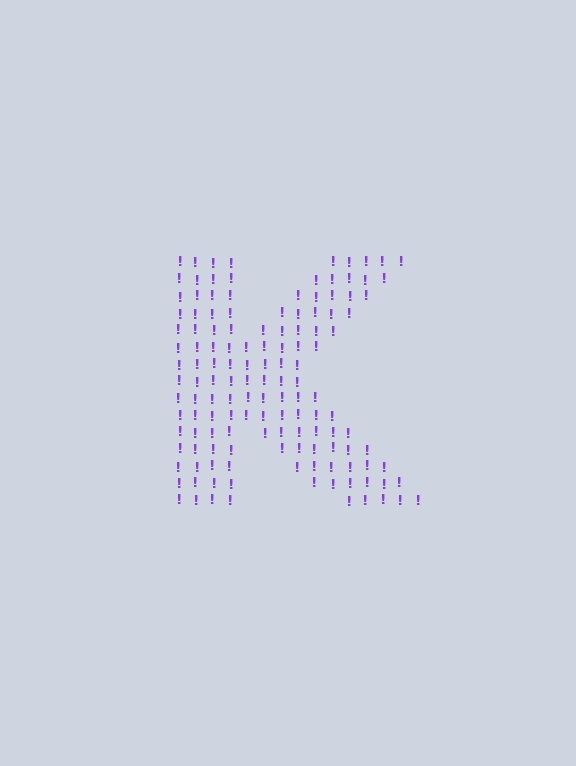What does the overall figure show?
The overall figure shows the letter K.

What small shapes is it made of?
It is made of small exclamation marks.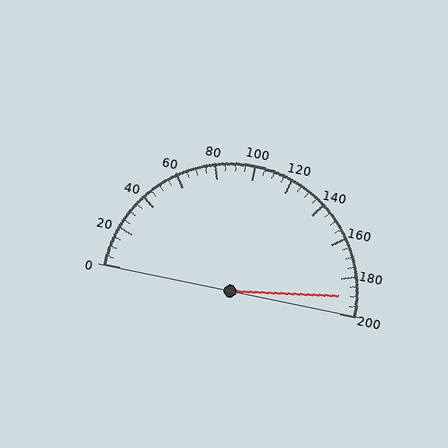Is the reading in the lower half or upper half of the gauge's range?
The reading is in the upper half of the range (0 to 200).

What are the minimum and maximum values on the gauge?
The gauge ranges from 0 to 200.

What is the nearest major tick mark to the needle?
The nearest major tick mark is 200.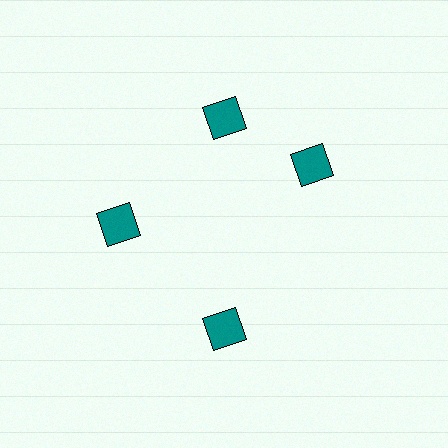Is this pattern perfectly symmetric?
No. The 4 teal squares are arranged in a ring, but one element near the 3 o'clock position is rotated out of alignment along the ring, breaking the 4-fold rotational symmetry.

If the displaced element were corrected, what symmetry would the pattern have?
It would have 4-fold rotational symmetry — the pattern would map onto itself every 90 degrees.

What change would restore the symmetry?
The symmetry would be restored by rotating it back into even spacing with its neighbors so that all 4 squares sit at equal angles and equal distance from the center.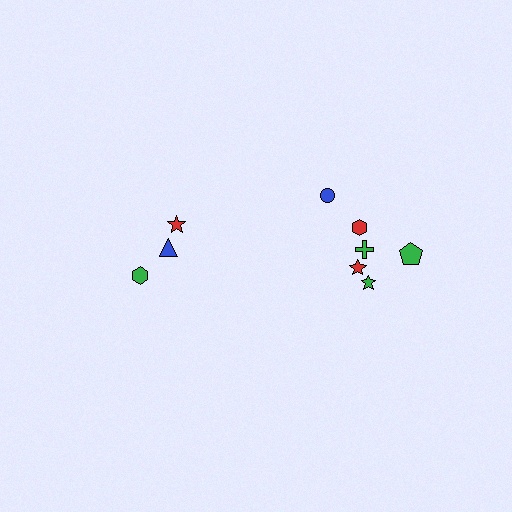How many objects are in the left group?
There are 3 objects.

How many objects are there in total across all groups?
There are 9 objects.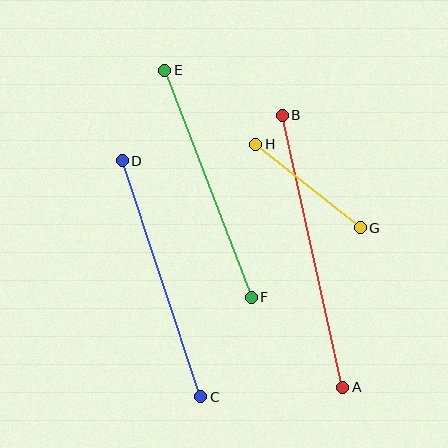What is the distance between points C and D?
The distance is approximately 249 pixels.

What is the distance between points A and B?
The distance is approximately 278 pixels.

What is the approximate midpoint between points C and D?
The midpoint is at approximately (162, 279) pixels.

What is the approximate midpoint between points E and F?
The midpoint is at approximately (208, 184) pixels.